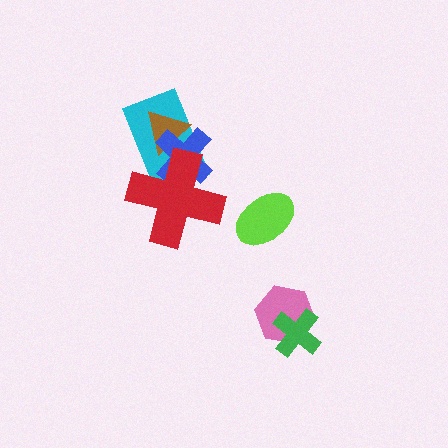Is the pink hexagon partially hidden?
Yes, it is partially covered by another shape.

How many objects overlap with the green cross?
1 object overlaps with the green cross.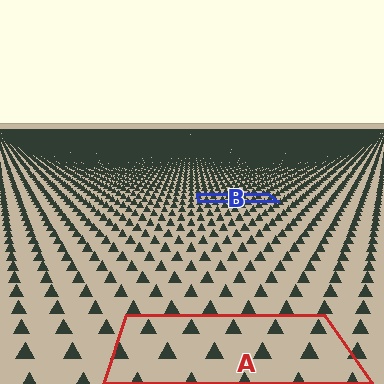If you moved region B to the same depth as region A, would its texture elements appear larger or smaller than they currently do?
They would appear larger. At a closer depth, the same texture elements are projected at a bigger on-screen size.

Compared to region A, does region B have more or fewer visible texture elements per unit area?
Region B has more texture elements per unit area — they are packed more densely because it is farther away.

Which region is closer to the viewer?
Region A is closer. The texture elements there are larger and more spread out.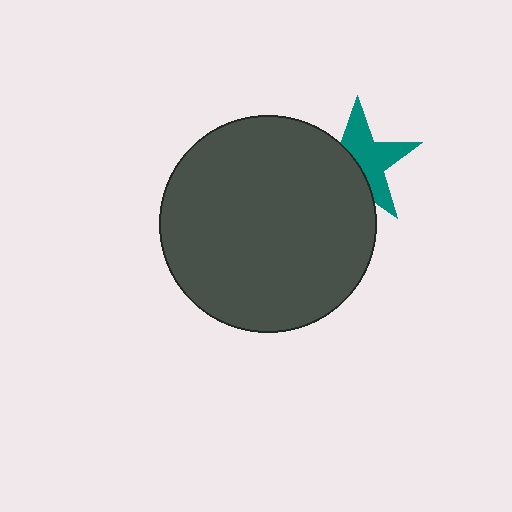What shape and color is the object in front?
The object in front is a dark gray circle.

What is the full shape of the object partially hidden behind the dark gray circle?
The partially hidden object is a teal star.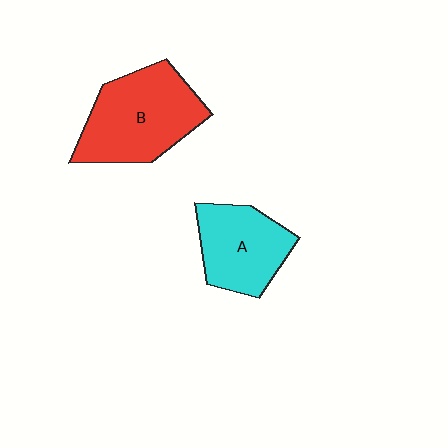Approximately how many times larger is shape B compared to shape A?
Approximately 1.3 times.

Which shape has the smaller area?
Shape A (cyan).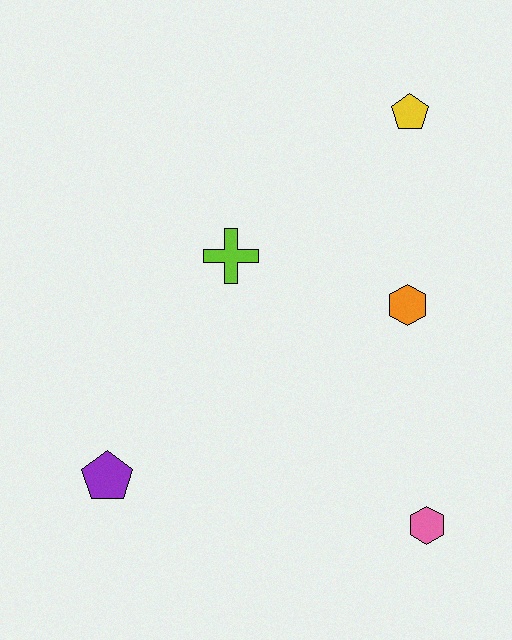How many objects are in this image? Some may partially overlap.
There are 5 objects.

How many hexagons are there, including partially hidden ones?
There are 2 hexagons.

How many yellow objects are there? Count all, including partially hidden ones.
There is 1 yellow object.